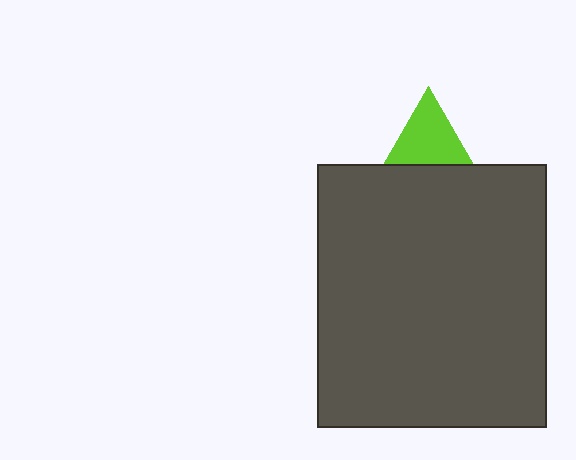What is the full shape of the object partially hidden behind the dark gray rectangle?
The partially hidden object is a lime triangle.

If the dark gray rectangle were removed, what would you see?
You would see the complete lime triangle.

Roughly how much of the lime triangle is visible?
A small part of it is visible (roughly 41%).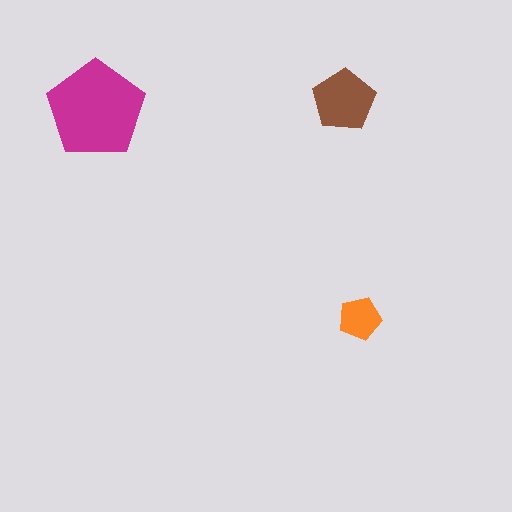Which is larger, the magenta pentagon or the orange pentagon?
The magenta one.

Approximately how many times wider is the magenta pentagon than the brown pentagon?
About 1.5 times wider.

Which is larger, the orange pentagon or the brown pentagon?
The brown one.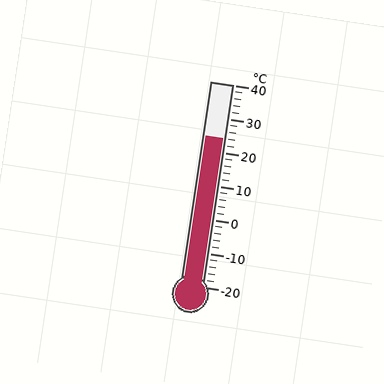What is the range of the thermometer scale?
The thermometer scale ranges from -20°C to 40°C.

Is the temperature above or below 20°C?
The temperature is above 20°C.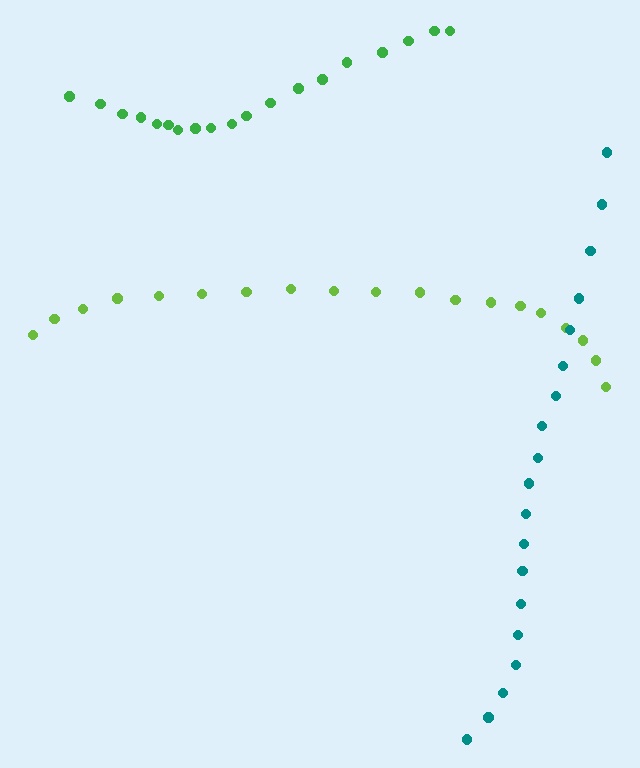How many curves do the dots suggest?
There are 3 distinct paths.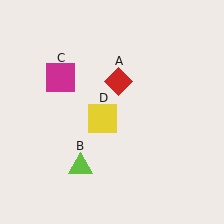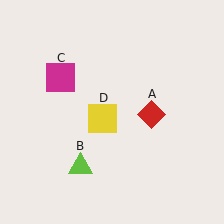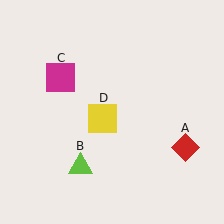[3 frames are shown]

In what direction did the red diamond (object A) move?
The red diamond (object A) moved down and to the right.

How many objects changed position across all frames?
1 object changed position: red diamond (object A).